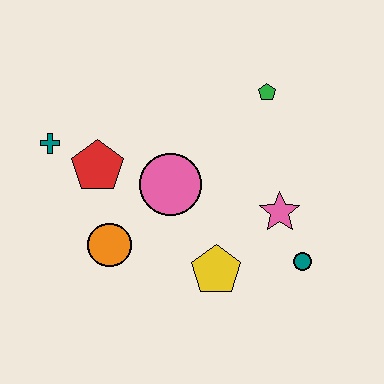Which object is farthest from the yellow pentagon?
The teal cross is farthest from the yellow pentagon.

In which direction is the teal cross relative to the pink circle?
The teal cross is to the left of the pink circle.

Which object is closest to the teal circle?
The pink star is closest to the teal circle.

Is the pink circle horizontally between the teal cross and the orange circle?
No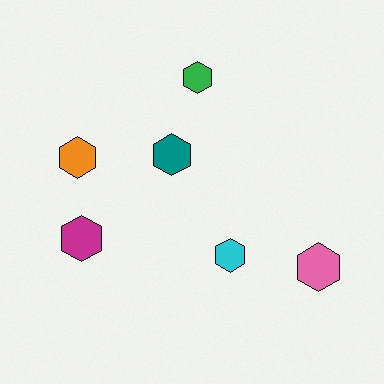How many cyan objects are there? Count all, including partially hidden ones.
There is 1 cyan object.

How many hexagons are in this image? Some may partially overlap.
There are 6 hexagons.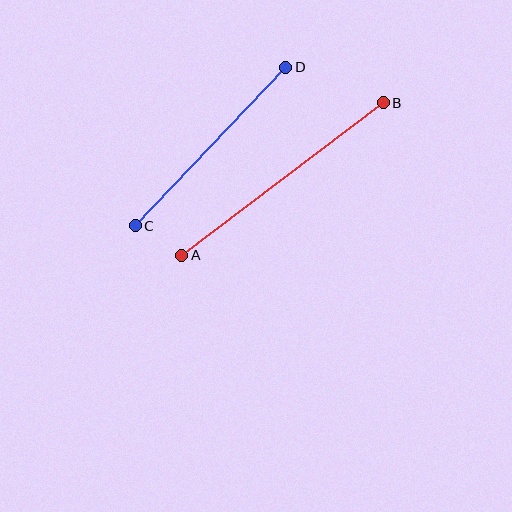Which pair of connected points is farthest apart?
Points A and B are farthest apart.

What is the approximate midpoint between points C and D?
The midpoint is at approximately (210, 146) pixels.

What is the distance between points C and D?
The distance is approximately 219 pixels.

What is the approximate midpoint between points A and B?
The midpoint is at approximately (283, 179) pixels.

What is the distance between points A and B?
The distance is approximately 252 pixels.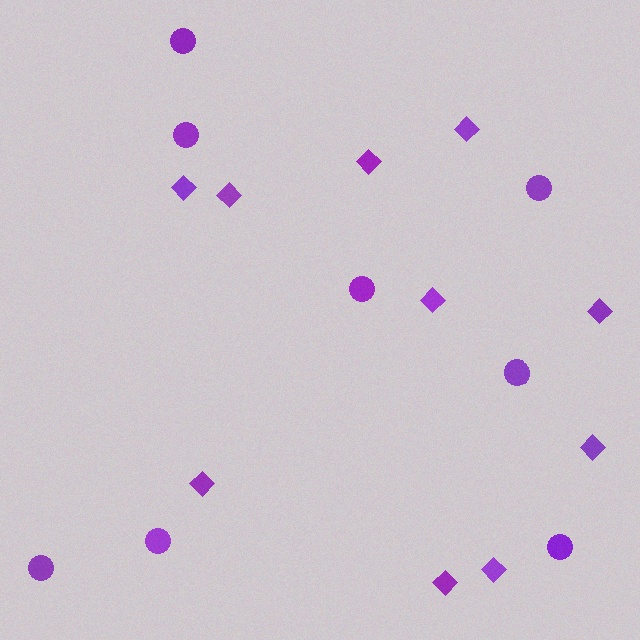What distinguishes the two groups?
There are 2 groups: one group of circles (8) and one group of diamonds (10).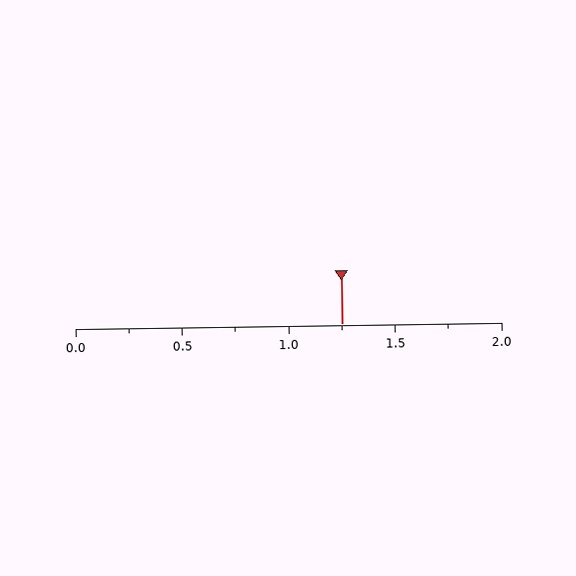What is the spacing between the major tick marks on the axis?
The major ticks are spaced 0.5 apart.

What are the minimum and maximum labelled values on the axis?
The axis runs from 0.0 to 2.0.